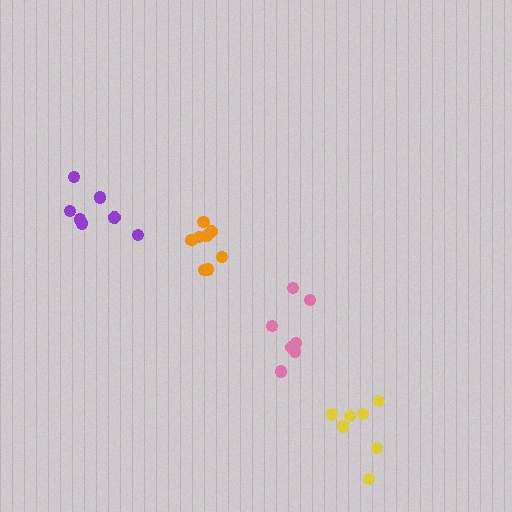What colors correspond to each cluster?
The clusters are colored: purple, pink, orange, yellow.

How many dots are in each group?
Group 1: 8 dots, Group 2: 7 dots, Group 3: 9 dots, Group 4: 7 dots (31 total).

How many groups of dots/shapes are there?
There are 4 groups.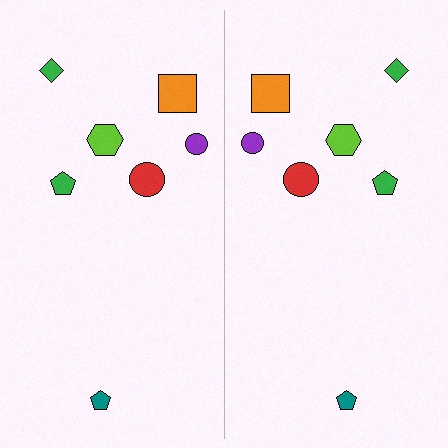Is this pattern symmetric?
Yes, this pattern has bilateral (reflection) symmetry.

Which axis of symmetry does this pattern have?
The pattern has a vertical axis of symmetry running through the center of the image.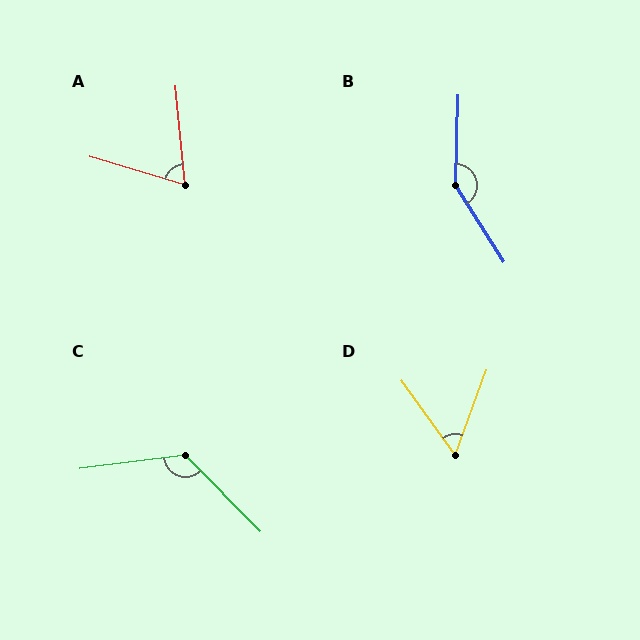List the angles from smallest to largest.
D (55°), A (68°), C (127°), B (146°).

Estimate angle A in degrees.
Approximately 68 degrees.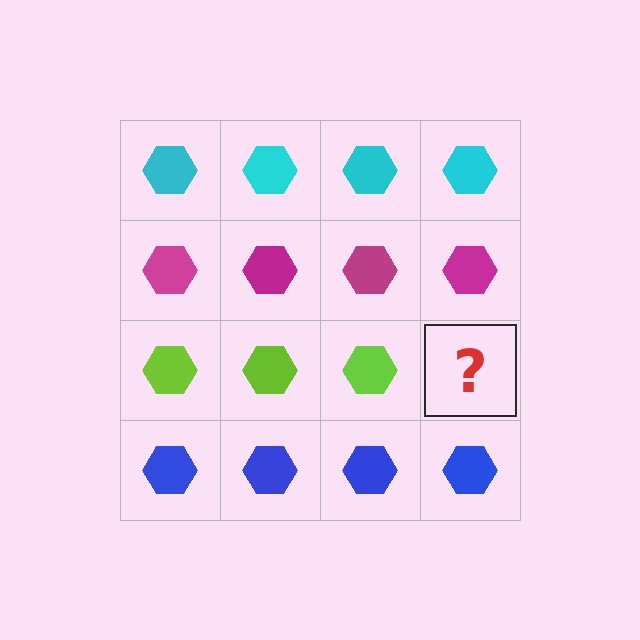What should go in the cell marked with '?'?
The missing cell should contain a lime hexagon.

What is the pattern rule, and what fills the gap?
The rule is that each row has a consistent color. The gap should be filled with a lime hexagon.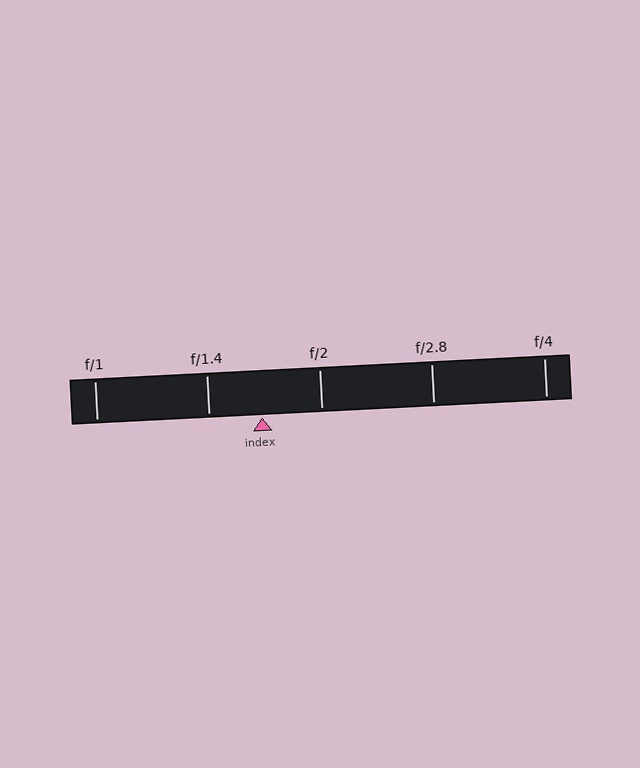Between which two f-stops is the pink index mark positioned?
The index mark is between f/1.4 and f/2.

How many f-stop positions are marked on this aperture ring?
There are 5 f-stop positions marked.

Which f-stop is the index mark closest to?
The index mark is closest to f/1.4.